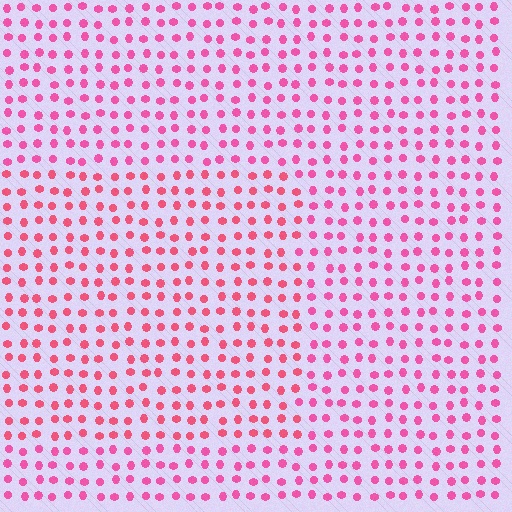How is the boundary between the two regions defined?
The boundary is defined purely by a slight shift in hue (about 18 degrees). Spacing, size, and orientation are identical on both sides.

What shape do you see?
I see a rectangle.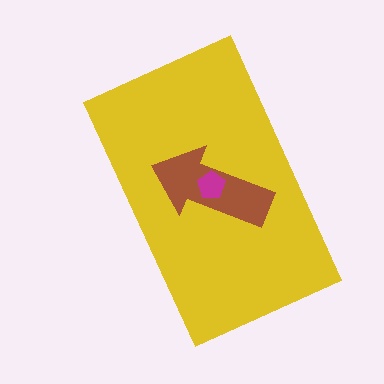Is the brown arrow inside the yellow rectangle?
Yes.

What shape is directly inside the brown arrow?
The magenta pentagon.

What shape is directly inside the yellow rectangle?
The brown arrow.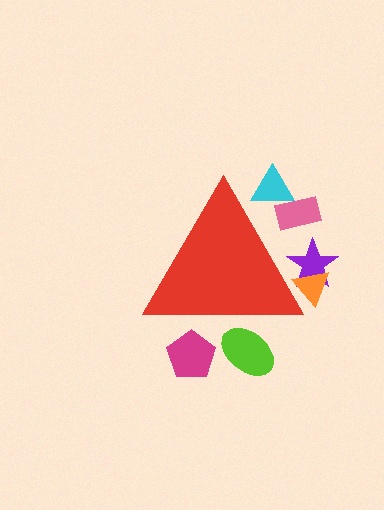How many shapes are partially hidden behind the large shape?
6 shapes are partially hidden.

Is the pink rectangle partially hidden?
Yes, the pink rectangle is partially hidden behind the red triangle.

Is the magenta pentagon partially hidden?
Yes, the magenta pentagon is partially hidden behind the red triangle.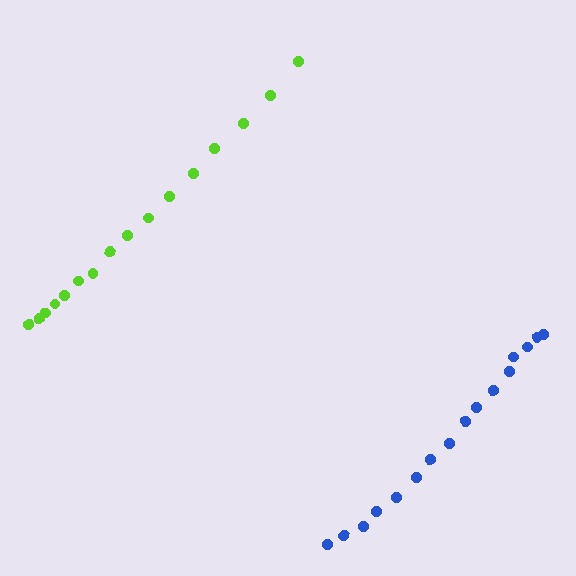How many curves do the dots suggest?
There are 2 distinct paths.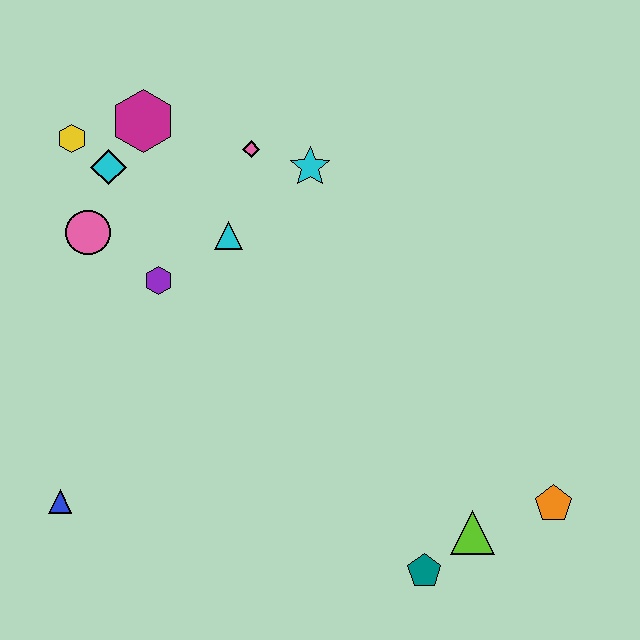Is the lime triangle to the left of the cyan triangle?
No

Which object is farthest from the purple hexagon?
The orange pentagon is farthest from the purple hexagon.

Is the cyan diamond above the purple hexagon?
Yes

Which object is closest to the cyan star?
The pink diamond is closest to the cyan star.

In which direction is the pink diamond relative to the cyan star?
The pink diamond is to the left of the cyan star.